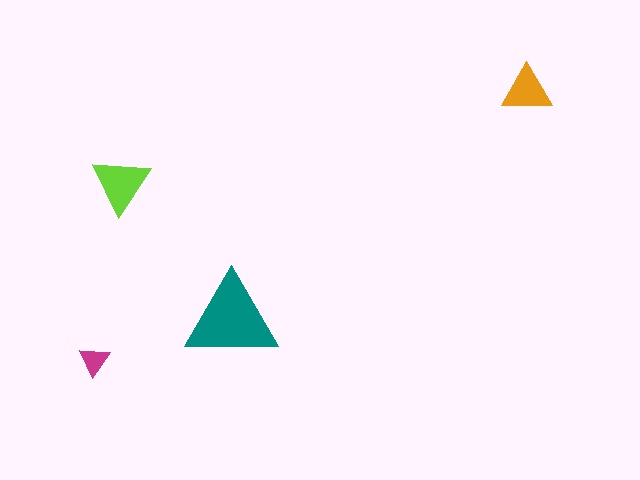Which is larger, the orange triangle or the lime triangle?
The lime one.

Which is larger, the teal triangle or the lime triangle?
The teal one.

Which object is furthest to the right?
The orange triangle is rightmost.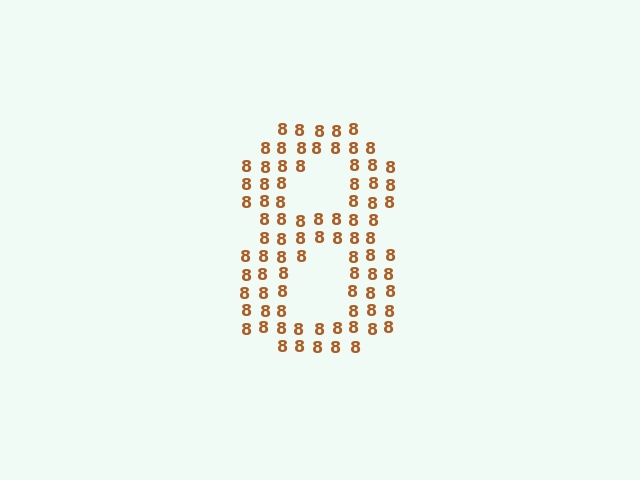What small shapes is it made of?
It is made of small digit 8's.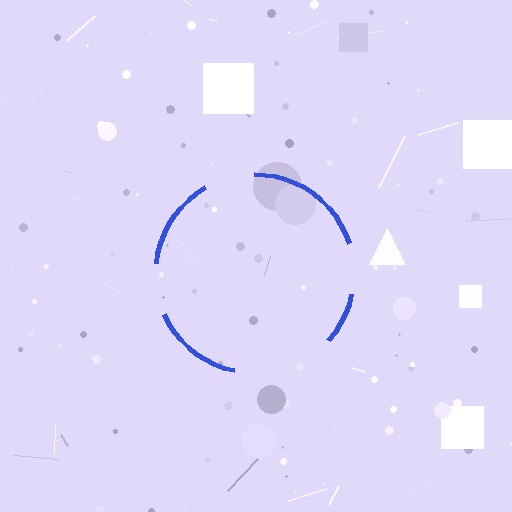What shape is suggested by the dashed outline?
The dashed outline suggests a circle.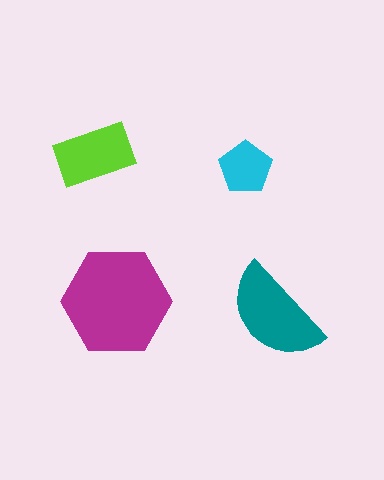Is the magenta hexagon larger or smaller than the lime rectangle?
Larger.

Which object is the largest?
The magenta hexagon.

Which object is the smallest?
The cyan pentagon.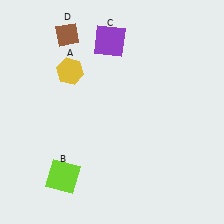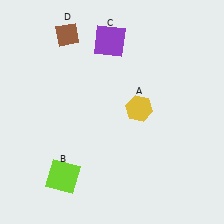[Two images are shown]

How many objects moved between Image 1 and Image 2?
1 object moved between the two images.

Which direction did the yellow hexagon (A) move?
The yellow hexagon (A) moved right.